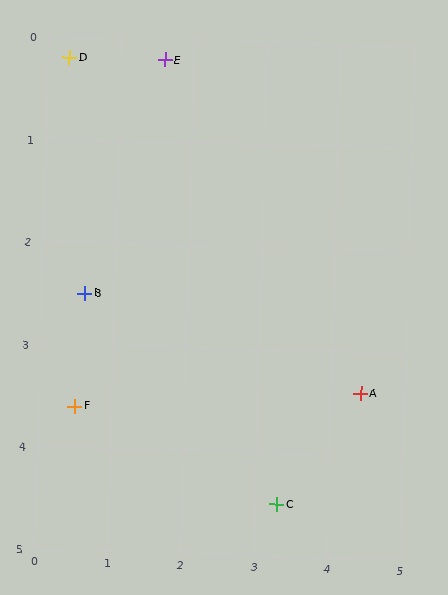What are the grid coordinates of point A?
Point A is at approximately (4.4, 3.4).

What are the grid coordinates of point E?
Point E is at approximately (1.6, 0.2).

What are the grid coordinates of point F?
Point F is at approximately (0.5, 3.6).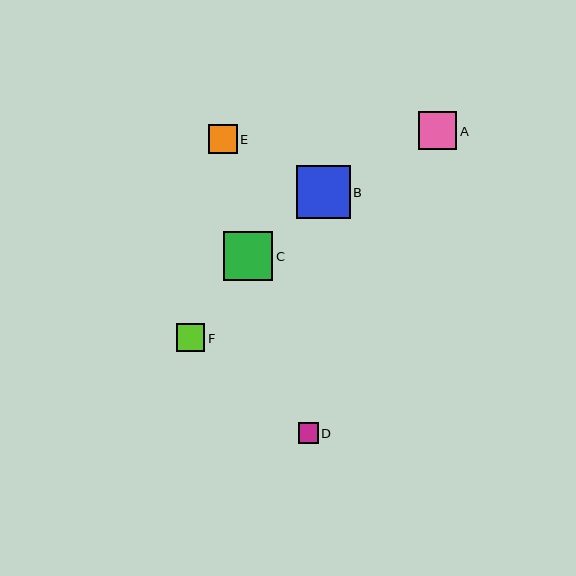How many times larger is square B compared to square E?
Square B is approximately 1.9 times the size of square E.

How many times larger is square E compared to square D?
Square E is approximately 1.4 times the size of square D.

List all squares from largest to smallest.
From largest to smallest: B, C, A, E, F, D.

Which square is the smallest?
Square D is the smallest with a size of approximately 20 pixels.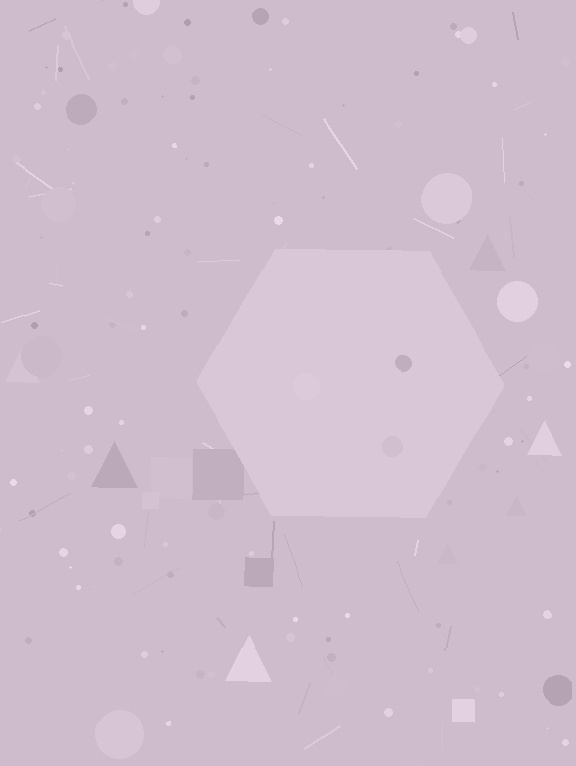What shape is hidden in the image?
A hexagon is hidden in the image.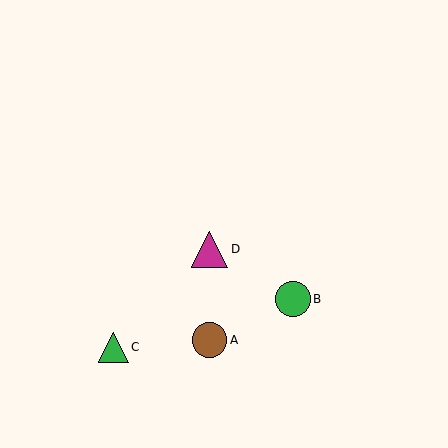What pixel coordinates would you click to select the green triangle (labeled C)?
Click at (114, 347) to select the green triangle C.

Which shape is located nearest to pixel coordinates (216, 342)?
The brown circle (labeled A) at (209, 340) is nearest to that location.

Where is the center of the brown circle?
The center of the brown circle is at (209, 340).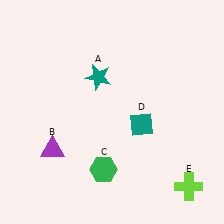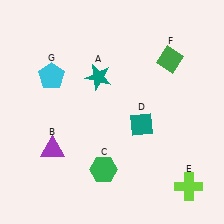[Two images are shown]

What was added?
A green diamond (F), a cyan pentagon (G) were added in Image 2.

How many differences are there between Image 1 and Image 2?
There are 2 differences between the two images.